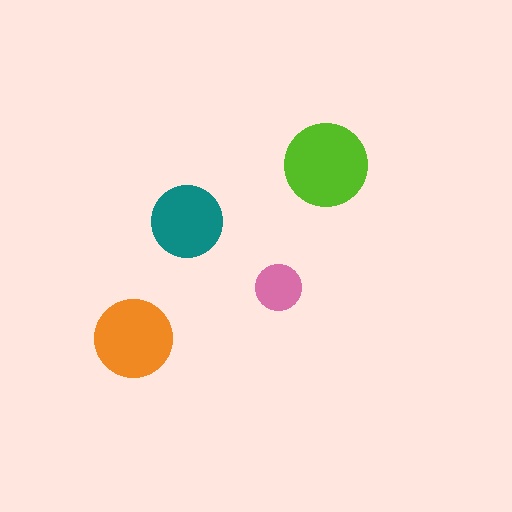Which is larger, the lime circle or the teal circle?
The lime one.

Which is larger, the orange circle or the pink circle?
The orange one.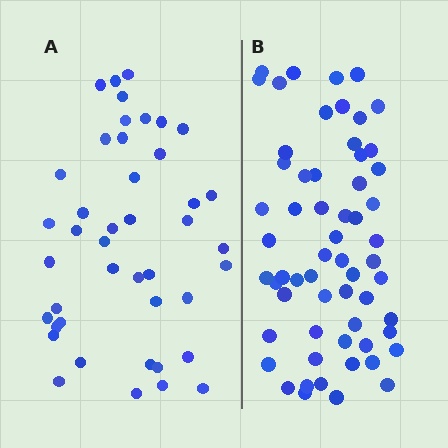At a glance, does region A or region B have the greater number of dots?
Region B (the right region) has more dots.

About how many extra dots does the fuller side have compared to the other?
Region B has approximately 15 more dots than region A.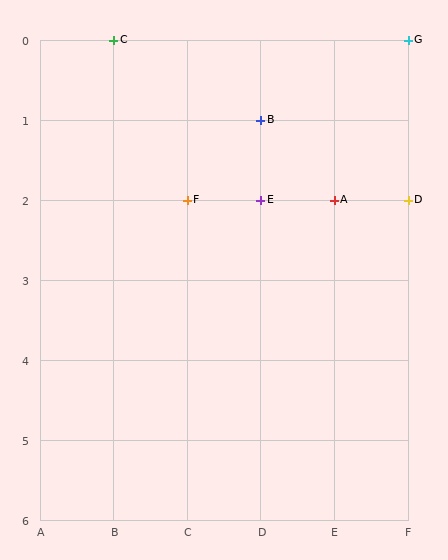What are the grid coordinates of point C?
Point C is at grid coordinates (B, 0).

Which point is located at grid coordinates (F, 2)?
Point D is at (F, 2).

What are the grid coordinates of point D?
Point D is at grid coordinates (F, 2).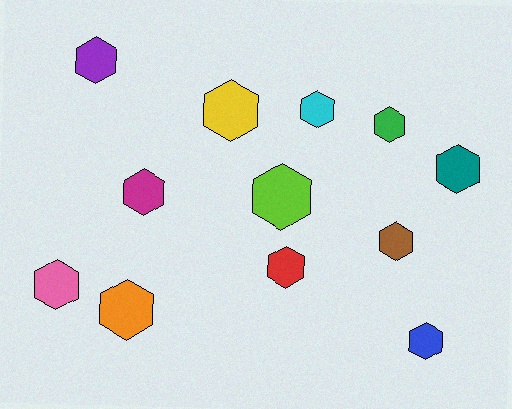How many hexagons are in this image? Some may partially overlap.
There are 12 hexagons.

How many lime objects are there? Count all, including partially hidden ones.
There is 1 lime object.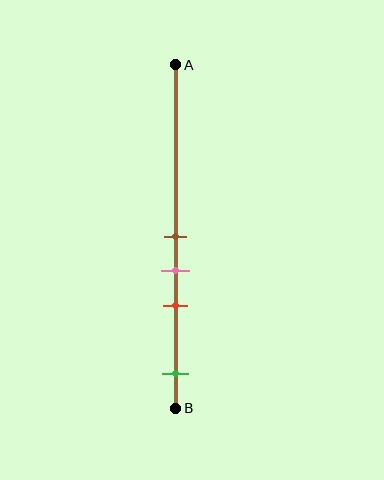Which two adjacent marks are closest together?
The brown and pink marks are the closest adjacent pair.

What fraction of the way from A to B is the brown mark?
The brown mark is approximately 50% (0.5) of the way from A to B.